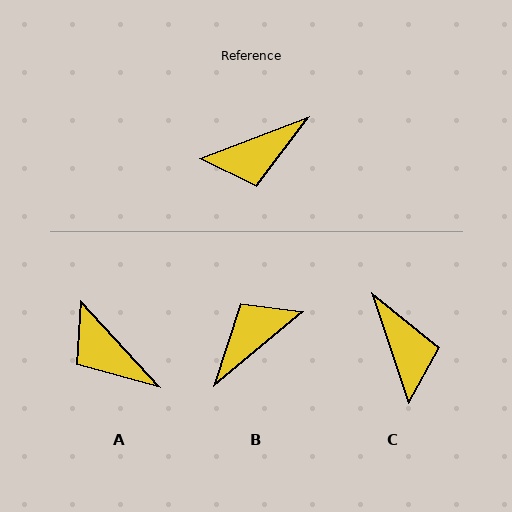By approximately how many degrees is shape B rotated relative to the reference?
Approximately 161 degrees clockwise.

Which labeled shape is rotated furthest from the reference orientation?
B, about 161 degrees away.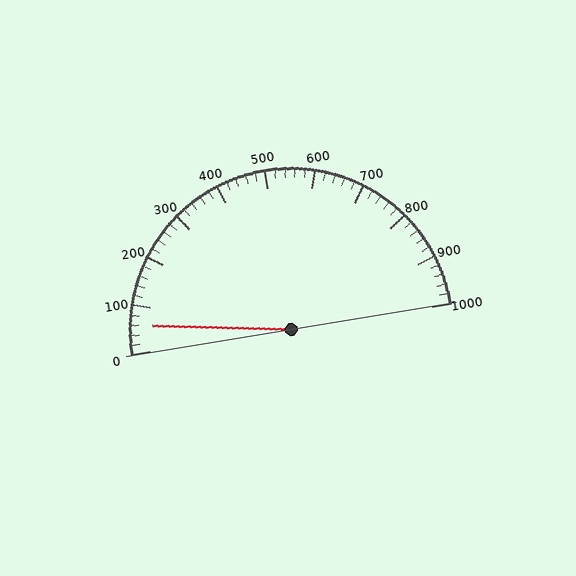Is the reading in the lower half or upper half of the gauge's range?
The reading is in the lower half of the range (0 to 1000).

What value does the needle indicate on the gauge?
The needle indicates approximately 60.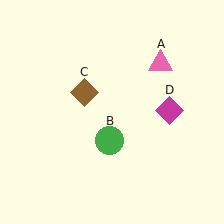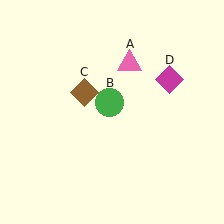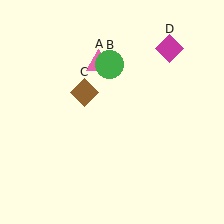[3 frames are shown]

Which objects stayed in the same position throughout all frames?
Brown diamond (object C) remained stationary.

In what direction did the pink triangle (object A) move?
The pink triangle (object A) moved left.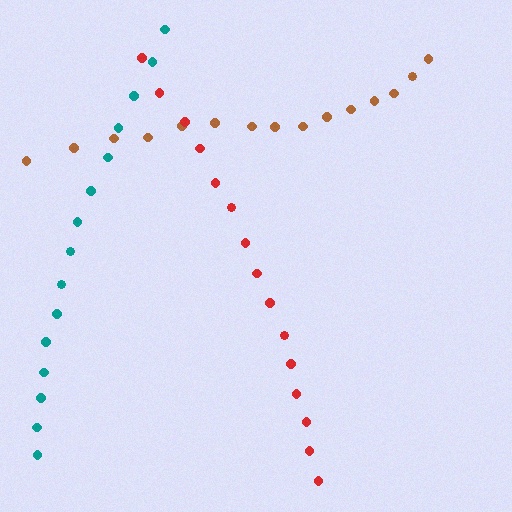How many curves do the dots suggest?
There are 3 distinct paths.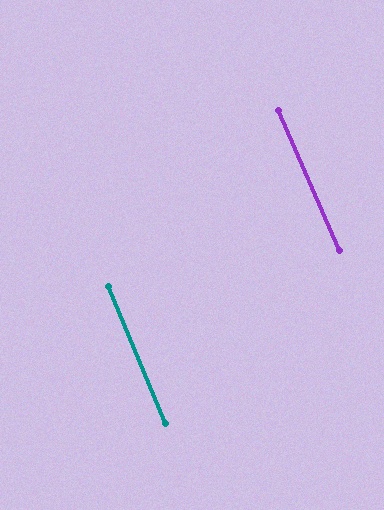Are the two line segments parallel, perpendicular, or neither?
Parallel — their directions differ by only 1.2°.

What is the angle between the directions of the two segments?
Approximately 1 degree.